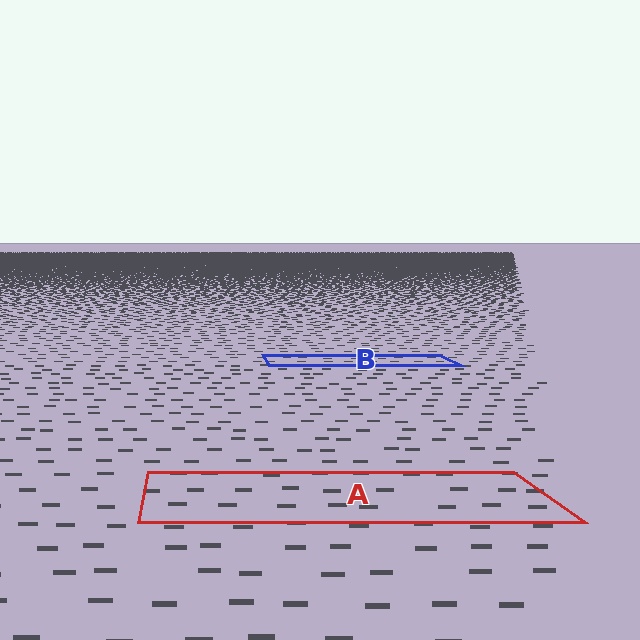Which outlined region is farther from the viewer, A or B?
Region B is farther from the viewer — the texture elements inside it appear smaller and more densely packed.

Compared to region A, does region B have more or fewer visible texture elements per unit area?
Region B has more texture elements per unit area — they are packed more densely because it is farther away.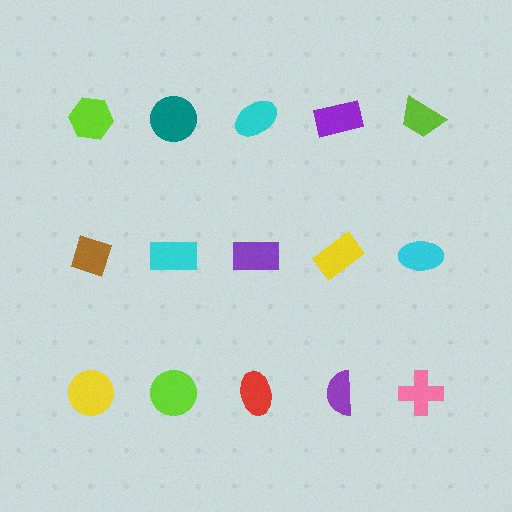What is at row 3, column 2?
A lime circle.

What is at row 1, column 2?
A teal circle.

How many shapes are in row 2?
5 shapes.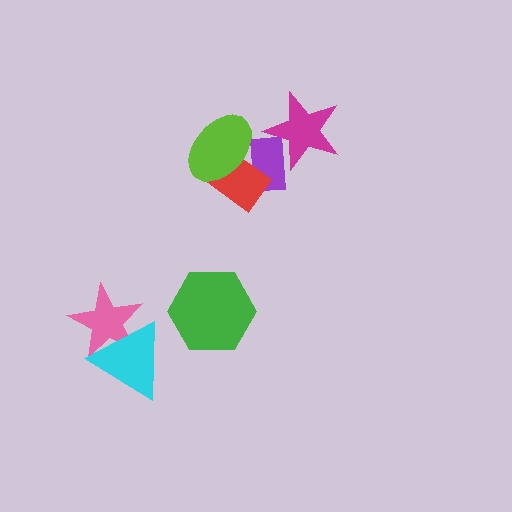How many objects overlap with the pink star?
1 object overlaps with the pink star.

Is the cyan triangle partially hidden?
No, no other shape covers it.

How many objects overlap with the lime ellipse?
2 objects overlap with the lime ellipse.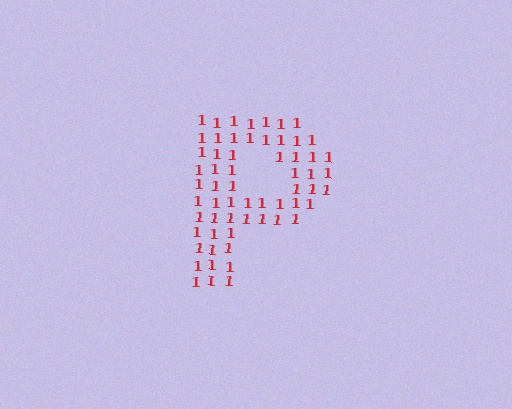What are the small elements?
The small elements are digit 1's.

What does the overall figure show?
The overall figure shows the letter P.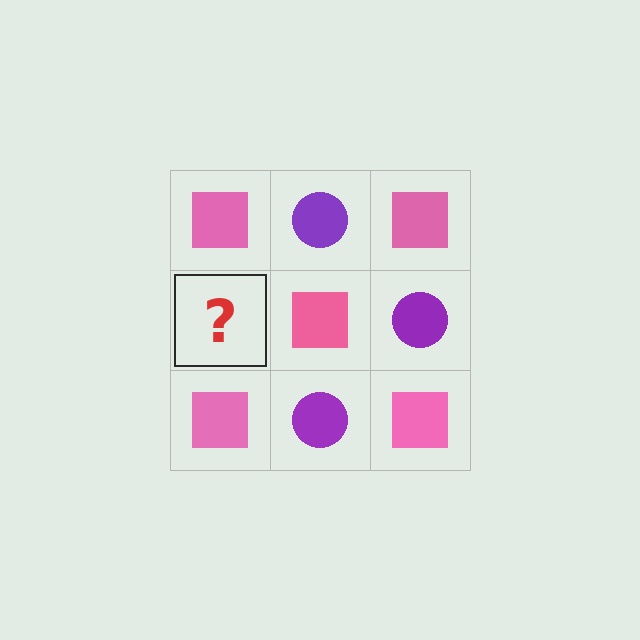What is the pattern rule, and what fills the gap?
The rule is that it alternates pink square and purple circle in a checkerboard pattern. The gap should be filled with a purple circle.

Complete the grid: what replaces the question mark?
The question mark should be replaced with a purple circle.